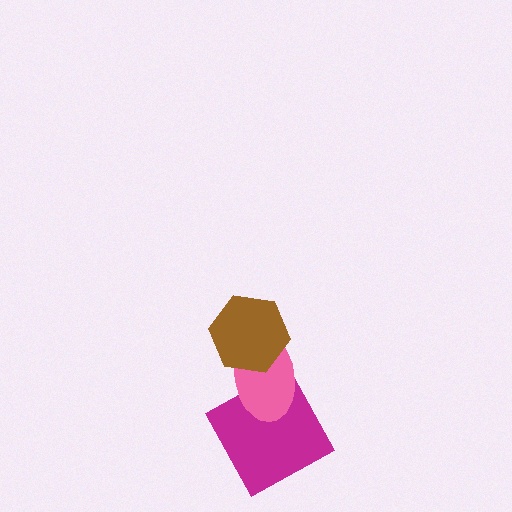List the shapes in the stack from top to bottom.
From top to bottom: the brown hexagon, the pink ellipse, the magenta square.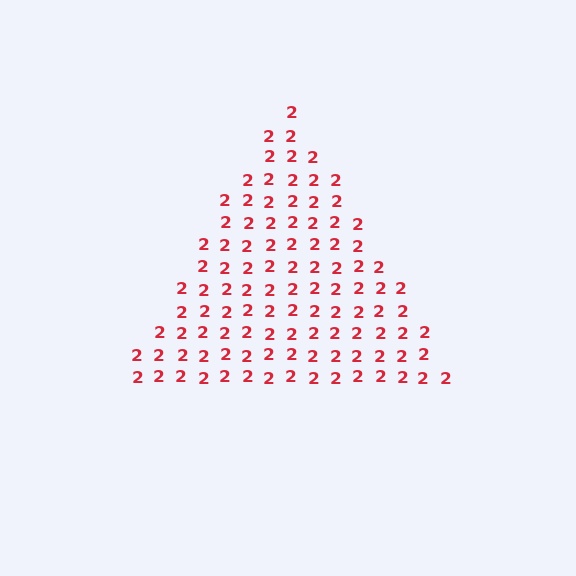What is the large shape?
The large shape is a triangle.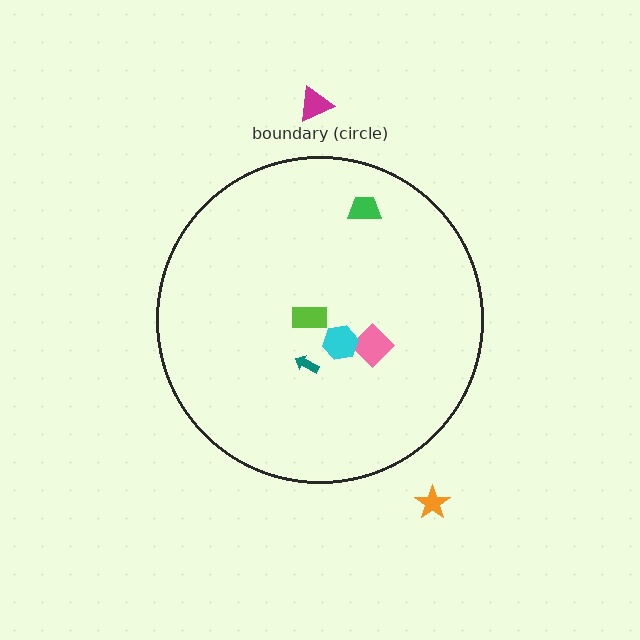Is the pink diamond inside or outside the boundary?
Inside.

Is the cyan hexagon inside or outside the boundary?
Inside.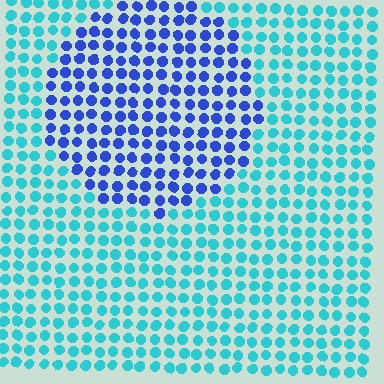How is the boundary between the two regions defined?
The boundary is defined purely by a slight shift in hue (about 48 degrees). Spacing, size, and orientation are identical on both sides.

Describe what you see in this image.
The image is filled with small cyan elements in a uniform arrangement. A circle-shaped region is visible where the elements are tinted to a slightly different hue, forming a subtle color boundary.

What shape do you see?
I see a circle.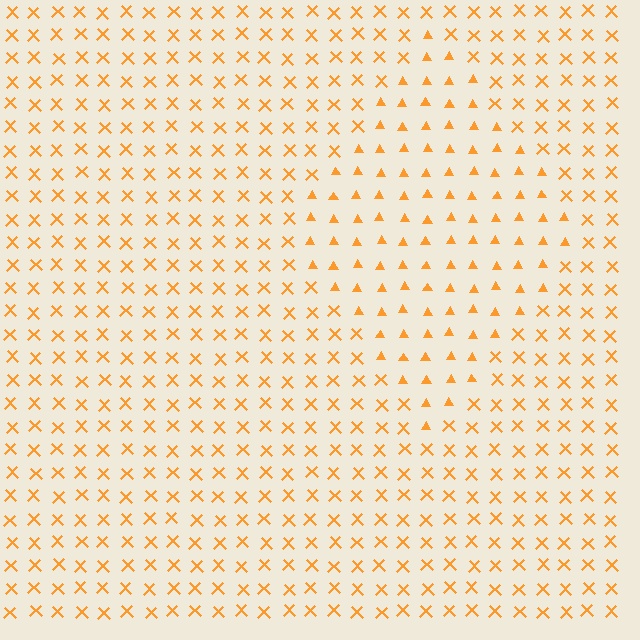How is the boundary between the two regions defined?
The boundary is defined by a change in element shape: triangles inside vs. X marks outside. All elements share the same color and spacing.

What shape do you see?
I see a diamond.